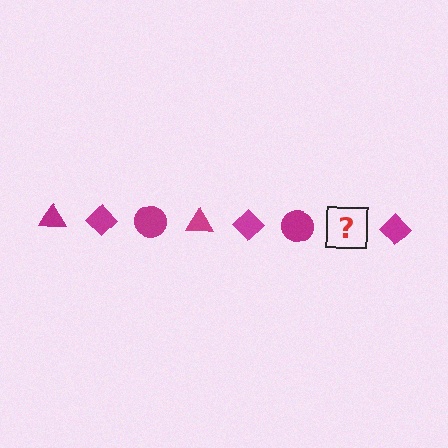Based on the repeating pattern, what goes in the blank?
The blank should be a magenta triangle.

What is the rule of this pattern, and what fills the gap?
The rule is that the pattern cycles through triangle, diamond, circle shapes in magenta. The gap should be filled with a magenta triangle.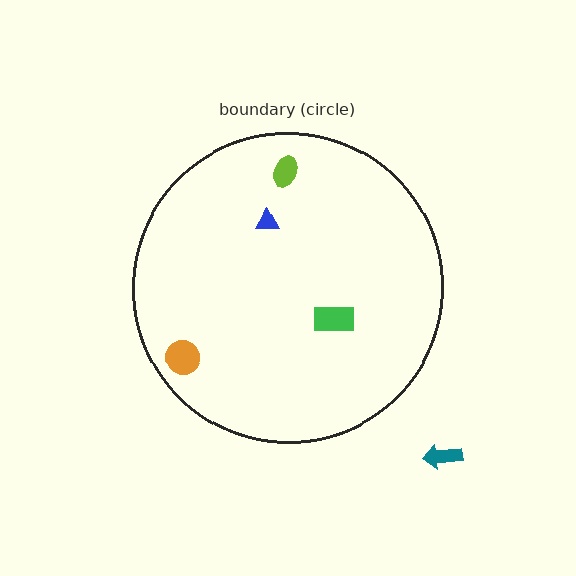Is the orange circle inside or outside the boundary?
Inside.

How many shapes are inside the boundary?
4 inside, 1 outside.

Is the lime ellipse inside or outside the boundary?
Inside.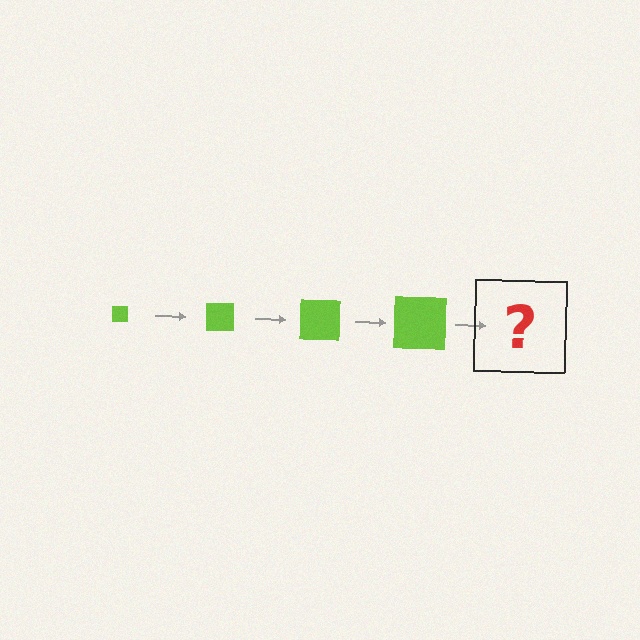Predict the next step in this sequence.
The next step is a lime square, larger than the previous one.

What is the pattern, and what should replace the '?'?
The pattern is that the square gets progressively larger each step. The '?' should be a lime square, larger than the previous one.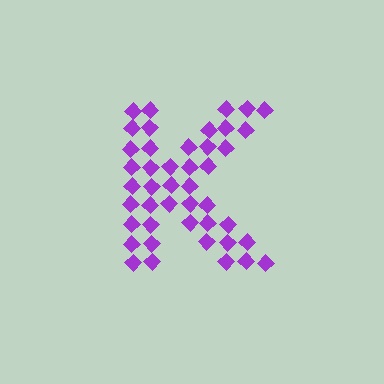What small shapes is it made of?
It is made of small diamonds.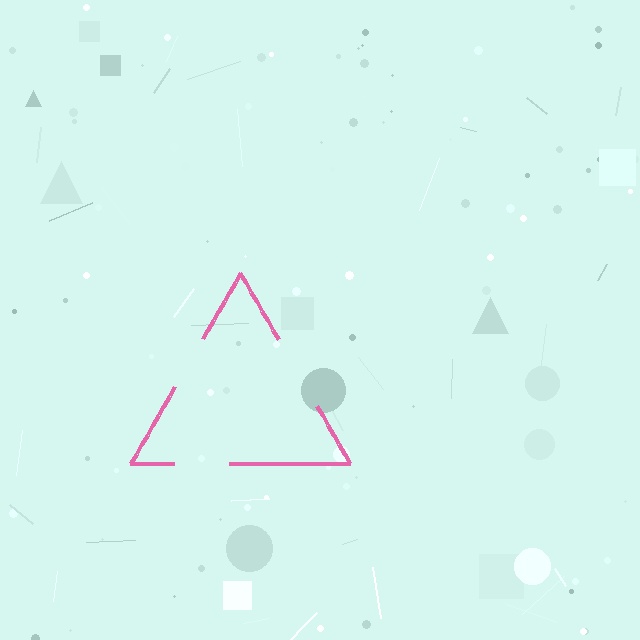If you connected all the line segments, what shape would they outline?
They would outline a triangle.